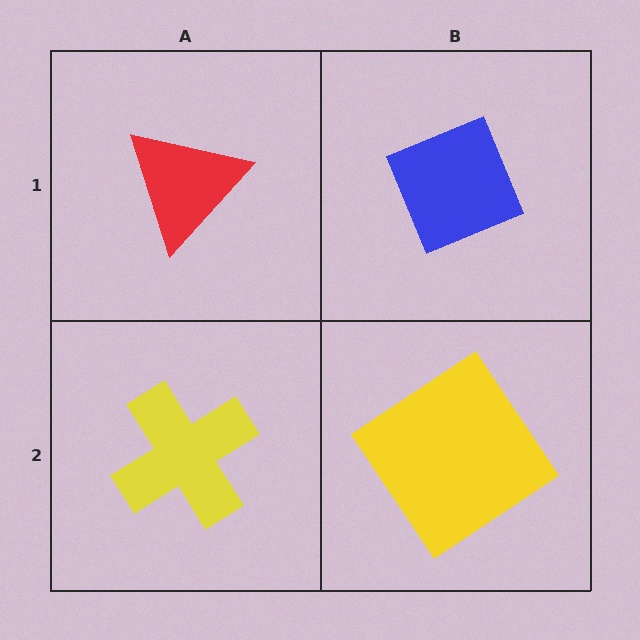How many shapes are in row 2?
2 shapes.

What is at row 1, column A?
A red triangle.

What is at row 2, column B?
A yellow diamond.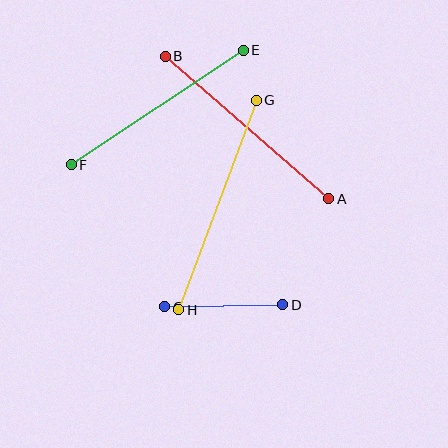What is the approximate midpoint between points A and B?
The midpoint is at approximately (247, 127) pixels.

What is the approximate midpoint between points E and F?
The midpoint is at approximately (157, 107) pixels.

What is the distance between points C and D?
The distance is approximately 118 pixels.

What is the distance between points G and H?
The distance is approximately 224 pixels.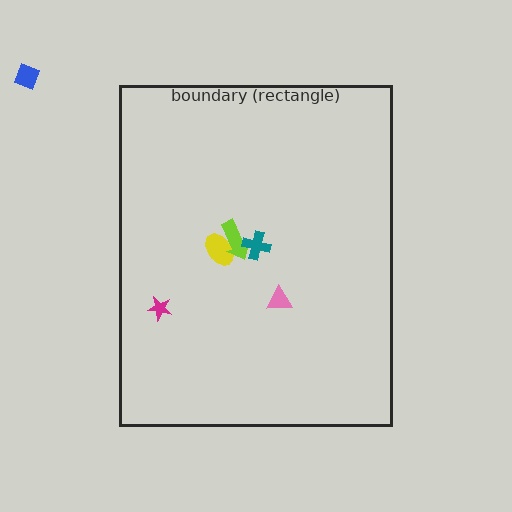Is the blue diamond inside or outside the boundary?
Outside.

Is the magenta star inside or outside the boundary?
Inside.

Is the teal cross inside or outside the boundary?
Inside.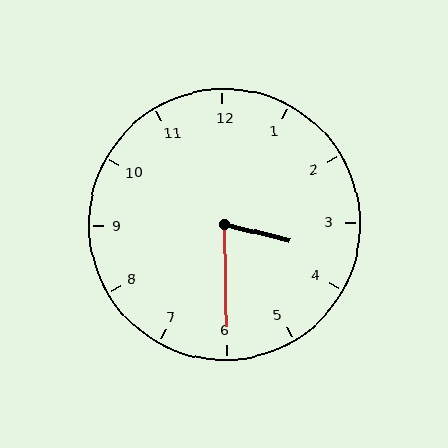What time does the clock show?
3:30.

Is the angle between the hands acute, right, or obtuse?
It is acute.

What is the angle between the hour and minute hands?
Approximately 75 degrees.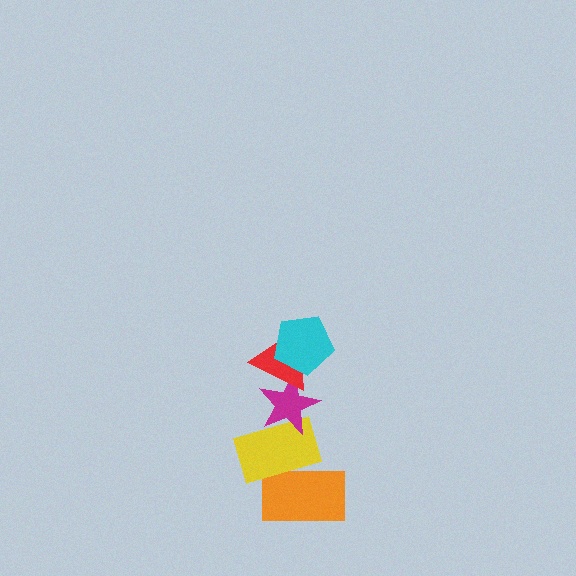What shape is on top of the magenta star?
The red triangle is on top of the magenta star.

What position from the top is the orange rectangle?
The orange rectangle is 5th from the top.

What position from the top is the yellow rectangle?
The yellow rectangle is 4th from the top.